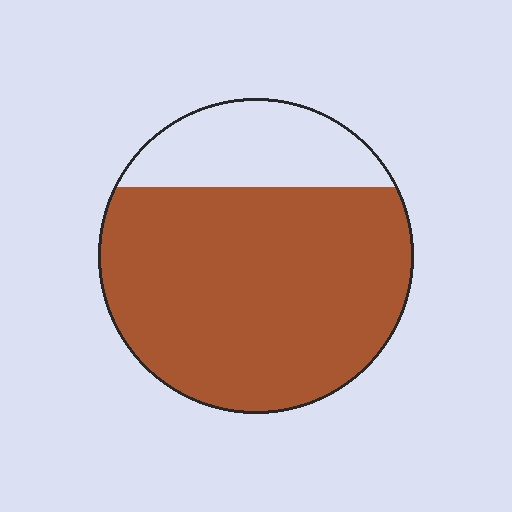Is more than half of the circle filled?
Yes.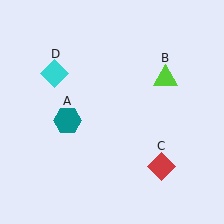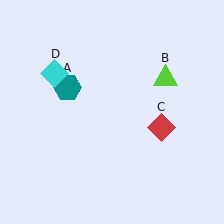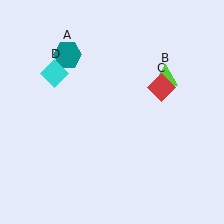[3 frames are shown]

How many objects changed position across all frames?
2 objects changed position: teal hexagon (object A), red diamond (object C).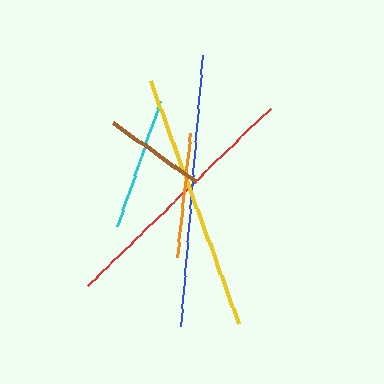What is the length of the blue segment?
The blue segment is approximately 273 pixels long.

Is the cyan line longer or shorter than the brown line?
The cyan line is longer than the brown line.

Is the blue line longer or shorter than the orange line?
The blue line is longer than the orange line.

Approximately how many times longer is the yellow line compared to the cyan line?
The yellow line is approximately 1.9 times the length of the cyan line.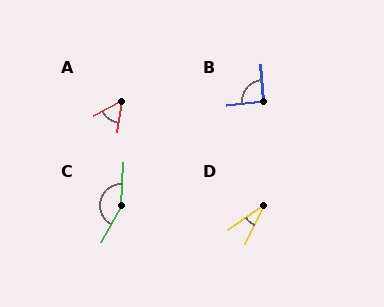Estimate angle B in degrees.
Approximately 92 degrees.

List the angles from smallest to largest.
D (30°), A (55°), B (92°), C (155°).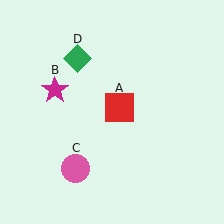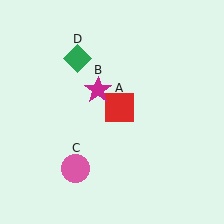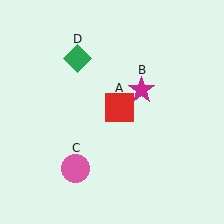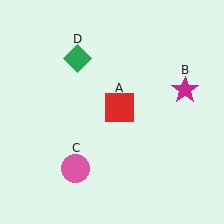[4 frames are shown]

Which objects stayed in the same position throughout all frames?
Red square (object A) and pink circle (object C) and green diamond (object D) remained stationary.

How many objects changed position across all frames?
1 object changed position: magenta star (object B).